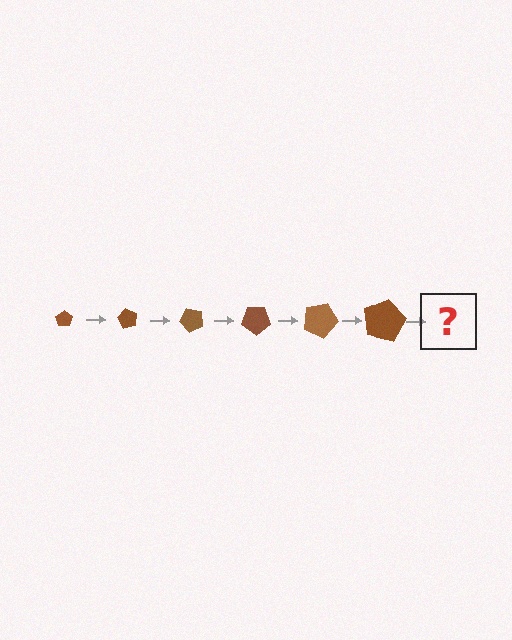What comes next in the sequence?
The next element should be a pentagon, larger than the previous one and rotated 360 degrees from the start.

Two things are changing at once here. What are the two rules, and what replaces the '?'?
The two rules are that the pentagon grows larger each step and it rotates 60 degrees each step. The '?' should be a pentagon, larger than the previous one and rotated 360 degrees from the start.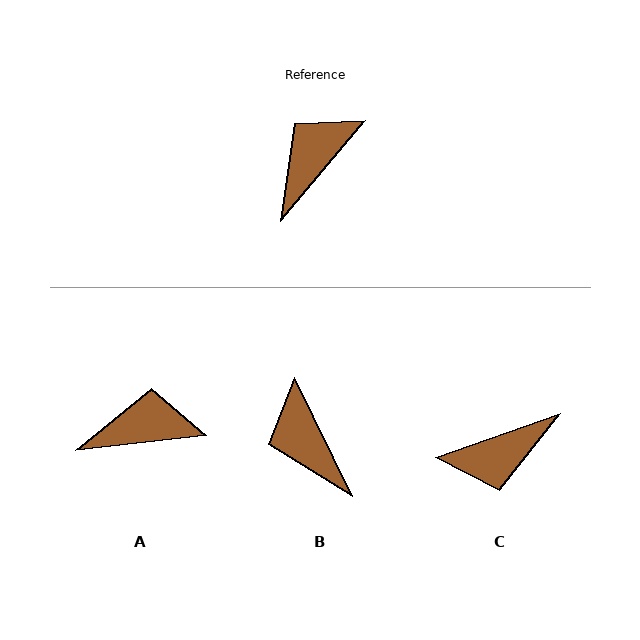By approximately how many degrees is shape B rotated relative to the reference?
Approximately 66 degrees counter-clockwise.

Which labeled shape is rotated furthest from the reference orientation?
C, about 150 degrees away.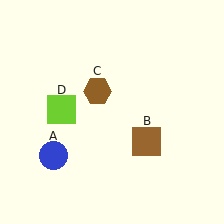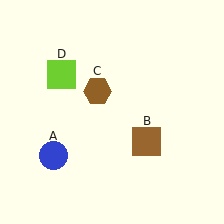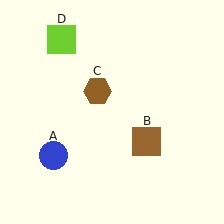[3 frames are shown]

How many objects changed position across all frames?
1 object changed position: lime square (object D).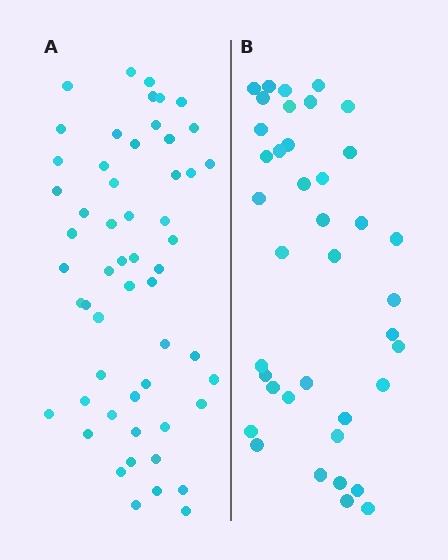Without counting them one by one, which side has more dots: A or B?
Region A (the left region) has more dots.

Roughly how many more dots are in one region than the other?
Region A has approximately 15 more dots than region B.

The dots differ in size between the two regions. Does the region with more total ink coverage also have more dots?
No. Region B has more total ink coverage because its dots are larger, but region A actually contains more individual dots. Total area can be misleading — the number of items is what matters here.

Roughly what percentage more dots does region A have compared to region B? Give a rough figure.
About 40% more.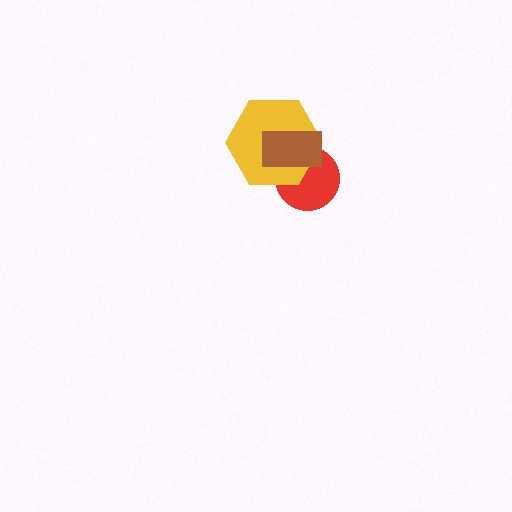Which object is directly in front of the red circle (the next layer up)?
The yellow hexagon is directly in front of the red circle.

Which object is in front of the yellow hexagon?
The brown rectangle is in front of the yellow hexagon.